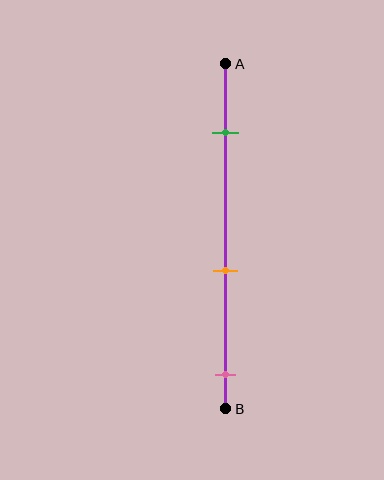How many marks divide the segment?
There are 3 marks dividing the segment.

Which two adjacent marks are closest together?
The orange and pink marks are the closest adjacent pair.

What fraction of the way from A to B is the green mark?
The green mark is approximately 20% (0.2) of the way from A to B.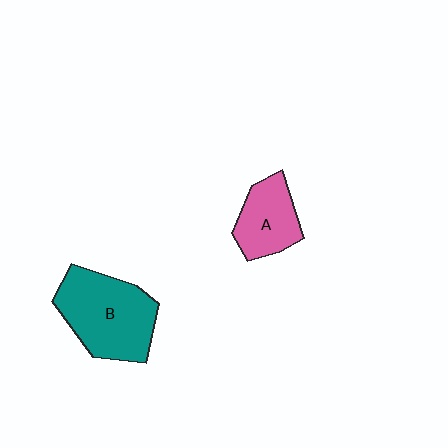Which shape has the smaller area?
Shape A (pink).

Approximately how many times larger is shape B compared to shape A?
Approximately 1.7 times.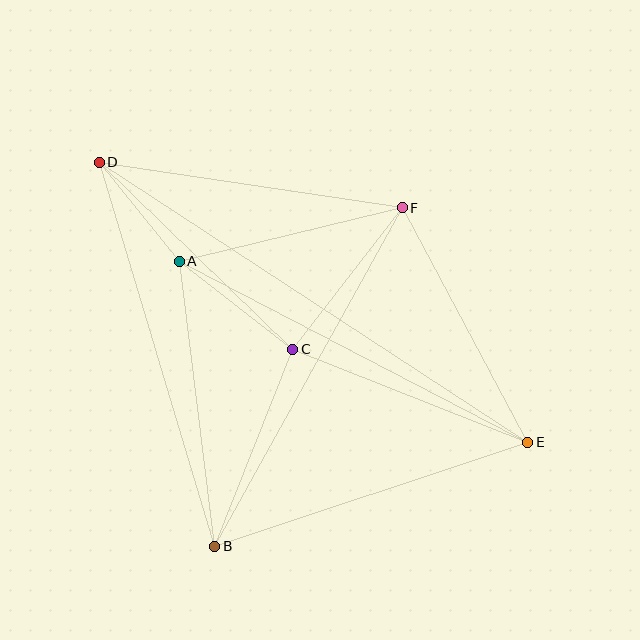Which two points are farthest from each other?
Points D and E are farthest from each other.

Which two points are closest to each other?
Points A and D are closest to each other.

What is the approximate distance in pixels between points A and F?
The distance between A and F is approximately 229 pixels.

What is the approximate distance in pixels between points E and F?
The distance between E and F is approximately 266 pixels.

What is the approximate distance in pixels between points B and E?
The distance between B and E is approximately 330 pixels.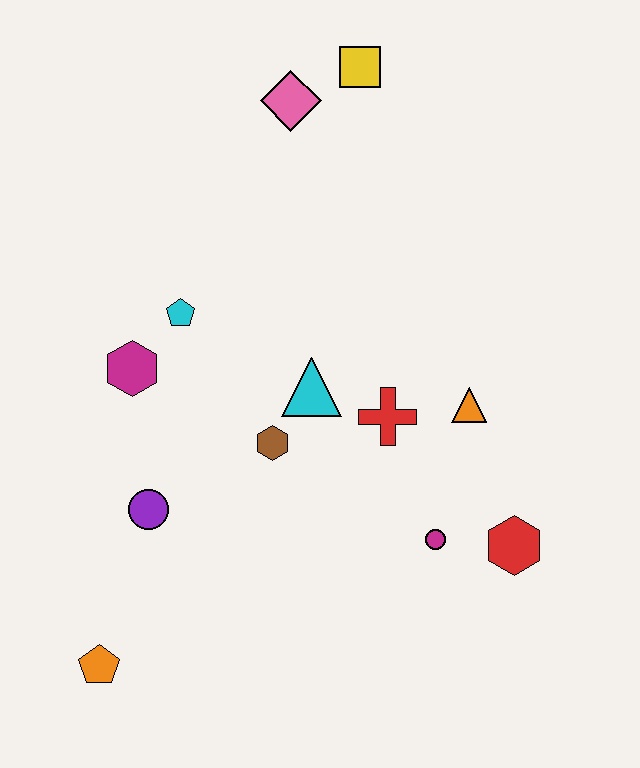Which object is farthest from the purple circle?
The yellow square is farthest from the purple circle.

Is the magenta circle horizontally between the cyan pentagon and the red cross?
No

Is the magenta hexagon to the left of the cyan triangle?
Yes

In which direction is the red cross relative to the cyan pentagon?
The red cross is to the right of the cyan pentagon.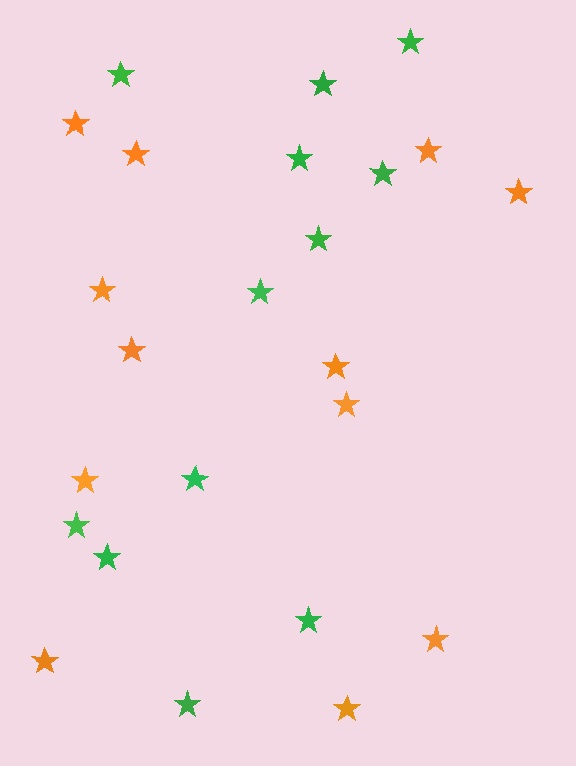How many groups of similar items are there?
There are 2 groups: one group of green stars (12) and one group of orange stars (12).